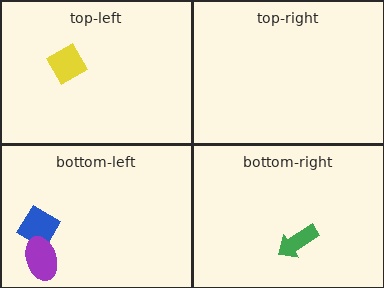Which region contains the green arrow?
The bottom-right region.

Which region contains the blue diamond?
The bottom-left region.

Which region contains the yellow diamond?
The top-left region.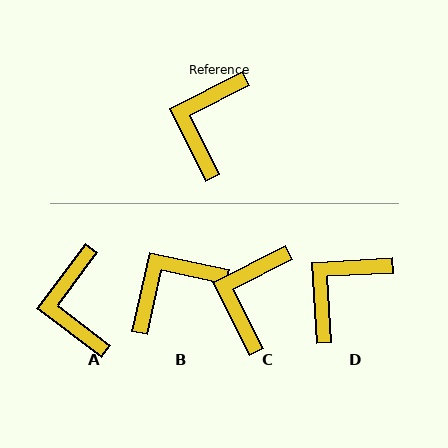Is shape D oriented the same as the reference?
No, it is off by about 23 degrees.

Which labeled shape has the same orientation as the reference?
C.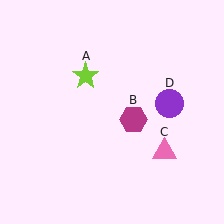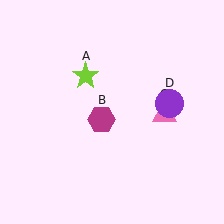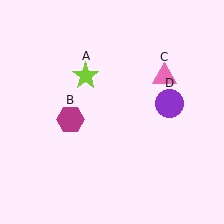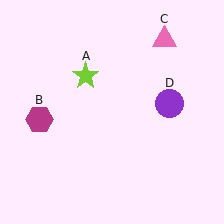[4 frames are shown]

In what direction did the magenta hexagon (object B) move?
The magenta hexagon (object B) moved left.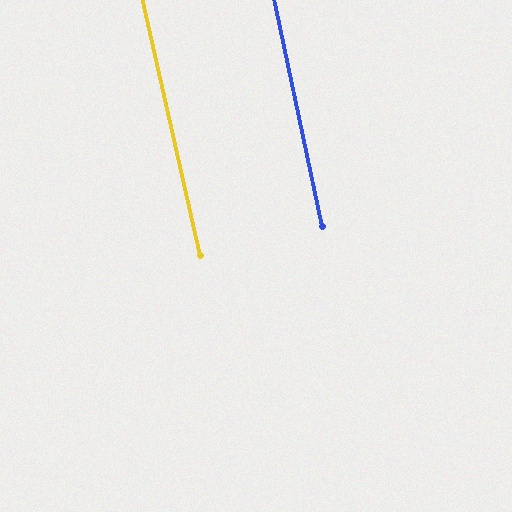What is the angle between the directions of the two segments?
Approximately 1 degree.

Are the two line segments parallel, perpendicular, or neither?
Parallel — their directions differ by only 0.8°.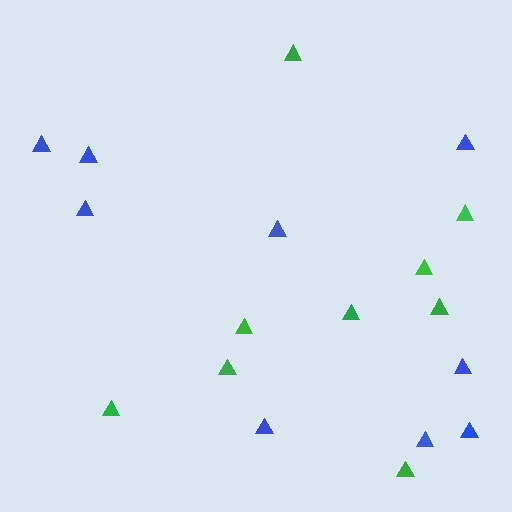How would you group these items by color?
There are 2 groups: one group of green triangles (9) and one group of blue triangles (9).